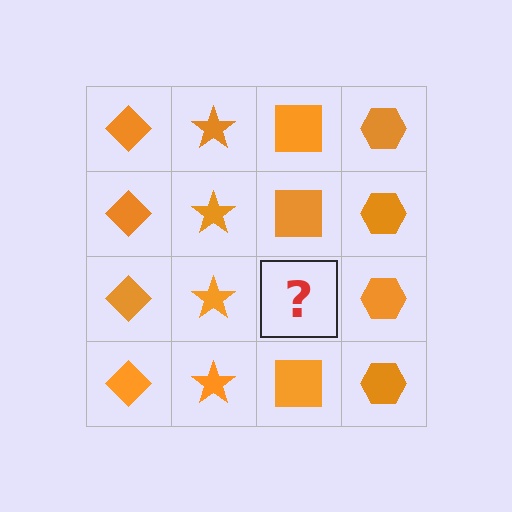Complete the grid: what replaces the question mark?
The question mark should be replaced with an orange square.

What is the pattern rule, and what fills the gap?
The rule is that each column has a consistent shape. The gap should be filled with an orange square.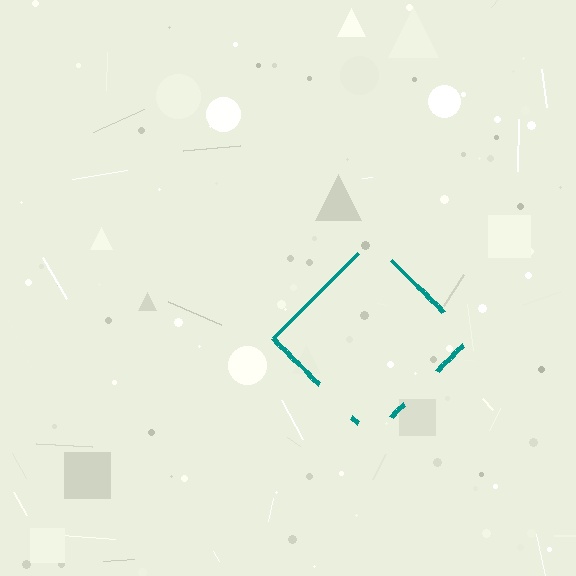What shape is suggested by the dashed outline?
The dashed outline suggests a diamond.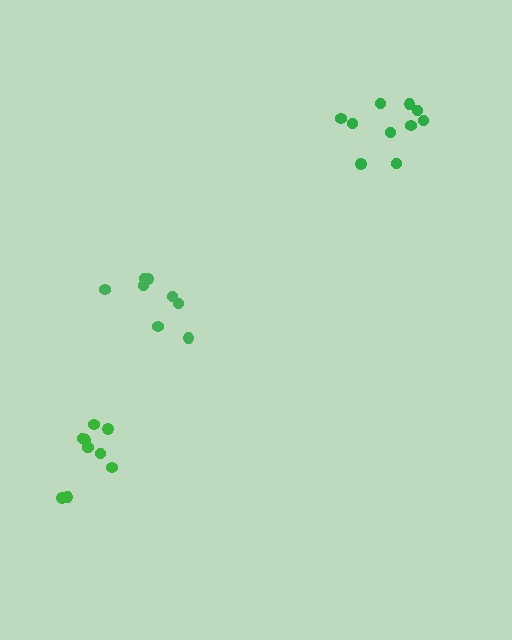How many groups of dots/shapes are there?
There are 3 groups.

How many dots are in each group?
Group 1: 10 dots, Group 2: 8 dots, Group 3: 10 dots (28 total).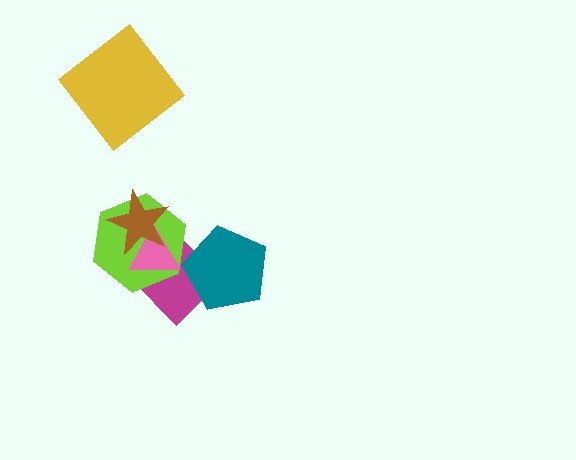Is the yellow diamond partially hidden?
No, no other shape covers it.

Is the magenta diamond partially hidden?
Yes, it is partially covered by another shape.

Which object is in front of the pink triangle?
The brown star is in front of the pink triangle.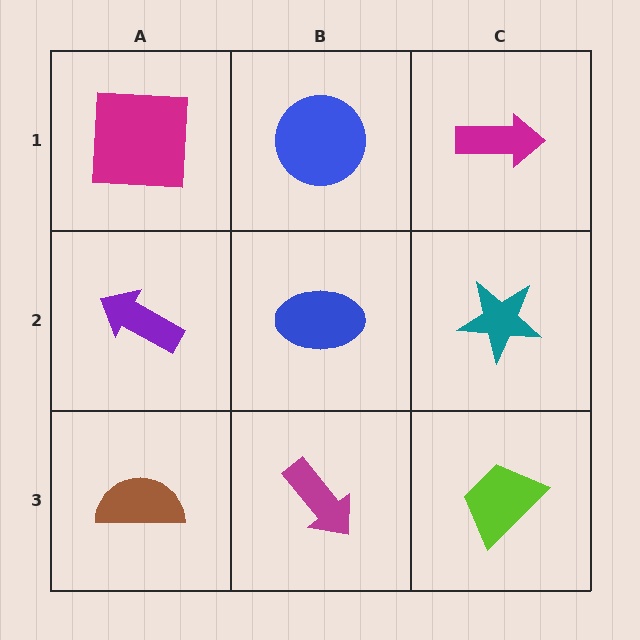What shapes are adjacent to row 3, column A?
A purple arrow (row 2, column A), a magenta arrow (row 3, column B).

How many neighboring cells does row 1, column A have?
2.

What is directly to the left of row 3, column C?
A magenta arrow.